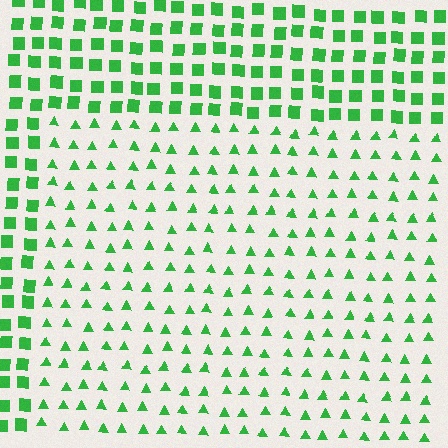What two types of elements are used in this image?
The image uses triangles inside the rectangle region and squares outside it.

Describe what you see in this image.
The image is filled with small green elements arranged in a uniform grid. A rectangle-shaped region contains triangles, while the surrounding area contains squares. The boundary is defined purely by the change in element shape.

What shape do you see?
I see a rectangle.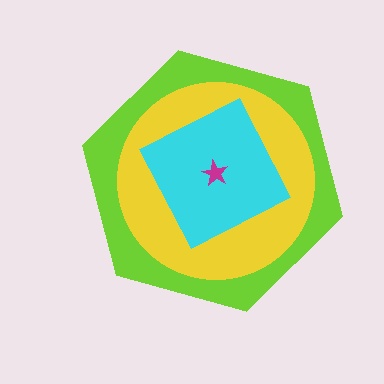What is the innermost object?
The magenta star.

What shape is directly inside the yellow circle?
The cyan square.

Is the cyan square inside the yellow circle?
Yes.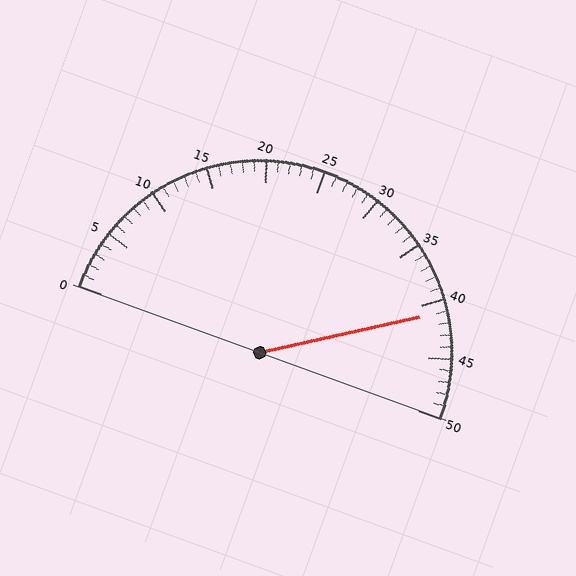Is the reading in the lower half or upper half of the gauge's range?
The reading is in the upper half of the range (0 to 50).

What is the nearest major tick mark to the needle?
The nearest major tick mark is 40.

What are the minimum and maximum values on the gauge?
The gauge ranges from 0 to 50.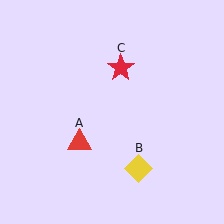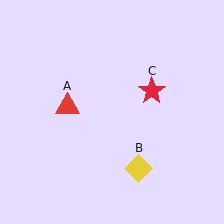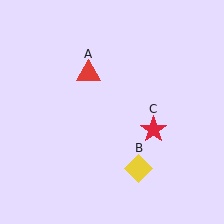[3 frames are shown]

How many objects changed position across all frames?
2 objects changed position: red triangle (object A), red star (object C).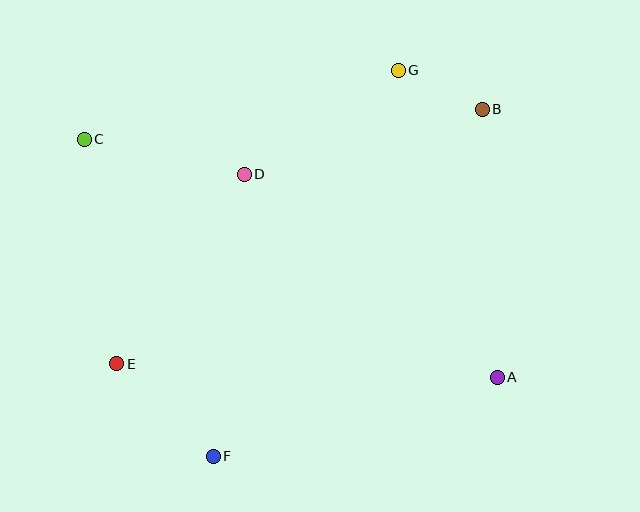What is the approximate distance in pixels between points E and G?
The distance between E and G is approximately 407 pixels.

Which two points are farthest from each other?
Points A and C are farthest from each other.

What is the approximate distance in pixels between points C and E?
The distance between C and E is approximately 227 pixels.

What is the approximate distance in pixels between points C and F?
The distance between C and F is approximately 343 pixels.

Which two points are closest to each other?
Points B and G are closest to each other.